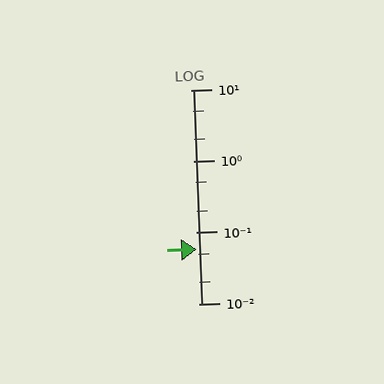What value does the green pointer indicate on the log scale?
The pointer indicates approximately 0.059.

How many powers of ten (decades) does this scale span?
The scale spans 3 decades, from 0.01 to 10.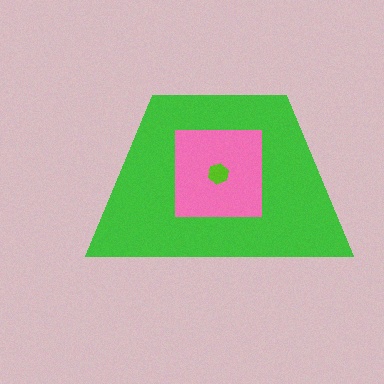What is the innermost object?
The lime hexagon.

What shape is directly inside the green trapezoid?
The pink square.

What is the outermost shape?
The green trapezoid.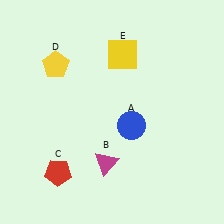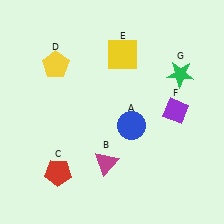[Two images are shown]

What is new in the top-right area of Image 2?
A purple diamond (F) was added in the top-right area of Image 2.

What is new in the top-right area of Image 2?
A green star (G) was added in the top-right area of Image 2.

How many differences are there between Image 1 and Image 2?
There are 2 differences between the two images.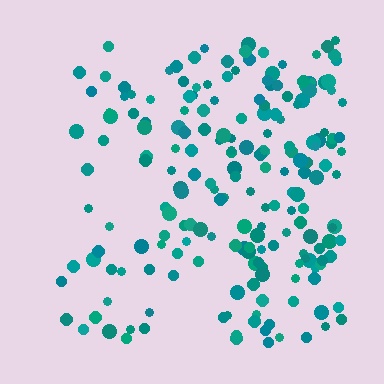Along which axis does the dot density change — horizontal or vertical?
Horizontal.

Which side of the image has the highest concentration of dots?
The right.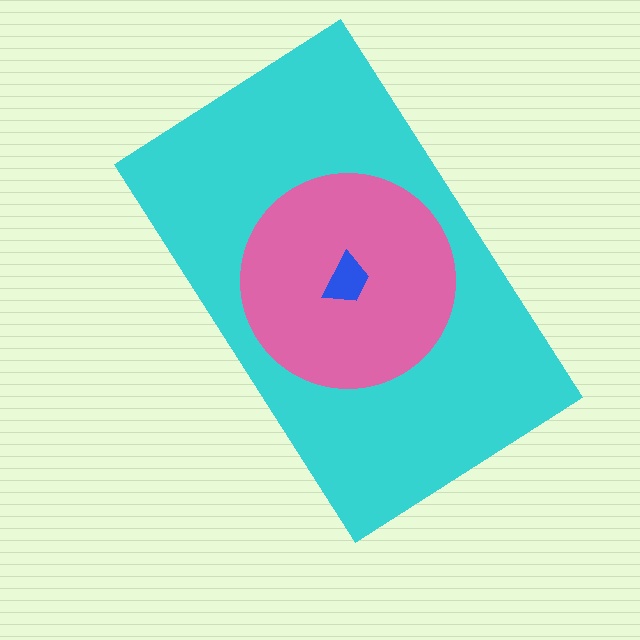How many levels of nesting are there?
3.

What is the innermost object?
The blue trapezoid.